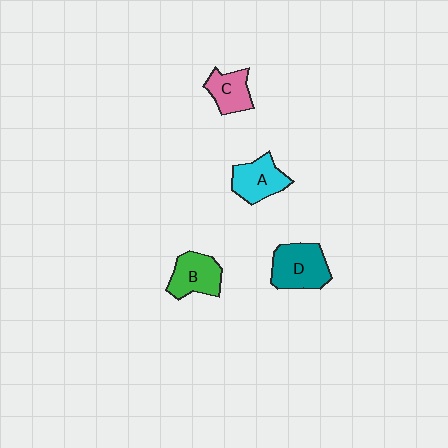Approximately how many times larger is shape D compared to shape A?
Approximately 1.2 times.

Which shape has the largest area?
Shape D (teal).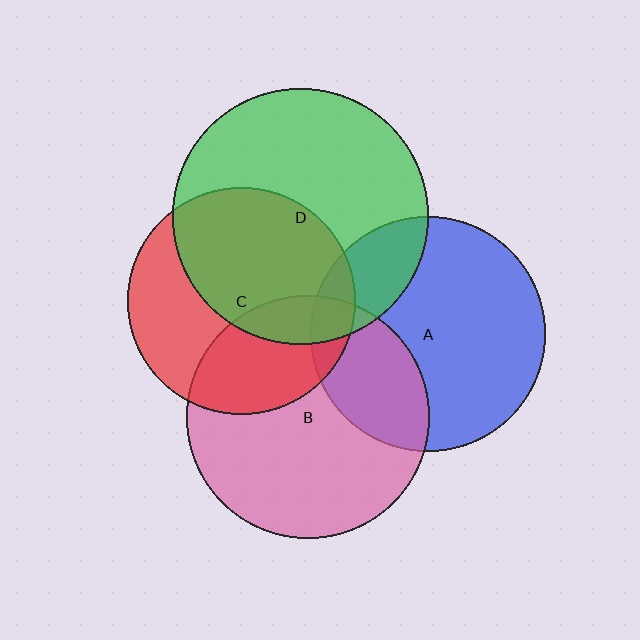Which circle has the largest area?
Circle D (green).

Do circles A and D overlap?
Yes.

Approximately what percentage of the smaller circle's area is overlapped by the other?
Approximately 20%.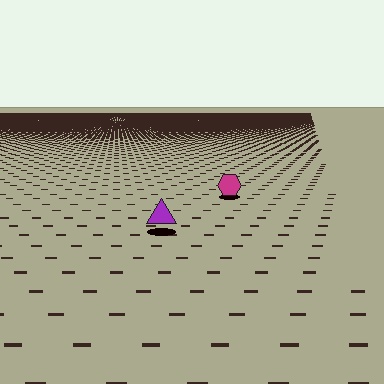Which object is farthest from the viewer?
The magenta hexagon is farthest from the viewer. It appears smaller and the ground texture around it is denser.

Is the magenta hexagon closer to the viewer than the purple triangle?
No. The purple triangle is closer — you can tell from the texture gradient: the ground texture is coarser near it.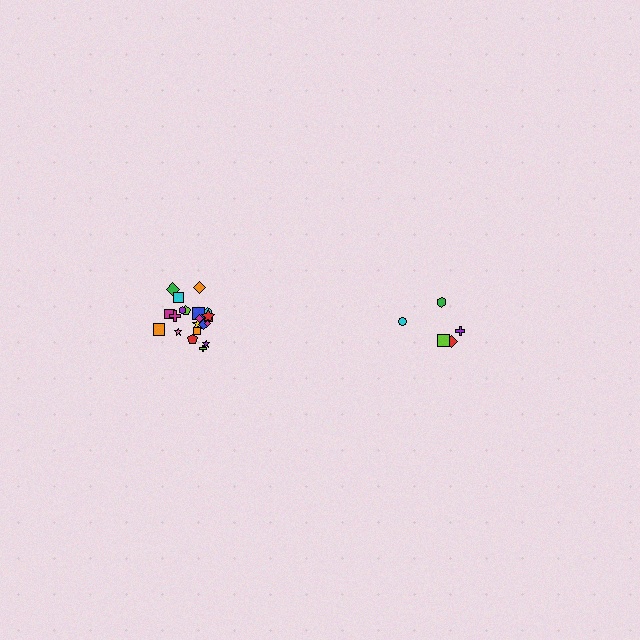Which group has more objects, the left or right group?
The left group.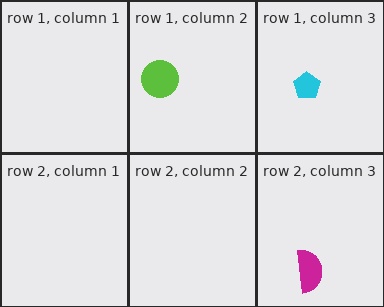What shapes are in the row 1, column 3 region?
The cyan pentagon.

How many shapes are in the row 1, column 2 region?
1.